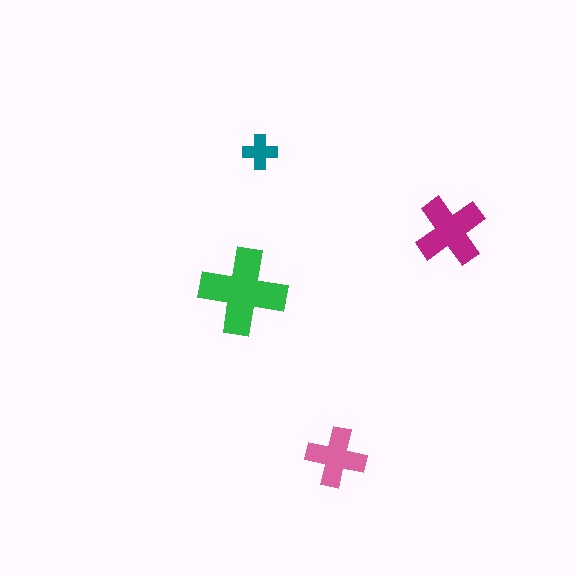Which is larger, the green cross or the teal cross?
The green one.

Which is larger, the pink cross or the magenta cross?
The magenta one.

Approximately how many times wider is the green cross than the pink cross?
About 1.5 times wider.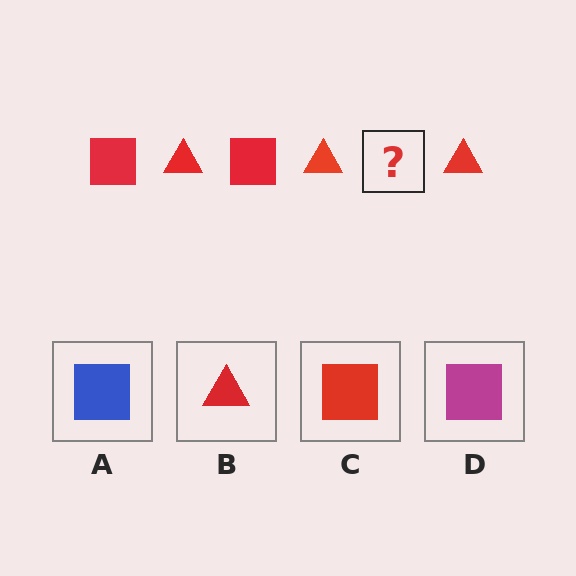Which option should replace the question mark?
Option C.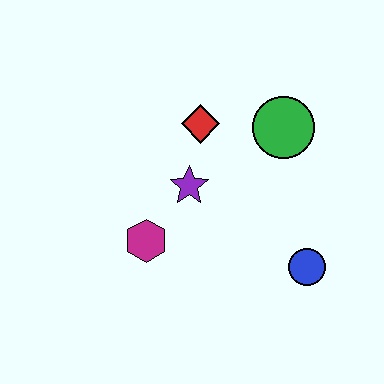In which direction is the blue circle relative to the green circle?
The blue circle is below the green circle.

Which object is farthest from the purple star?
The blue circle is farthest from the purple star.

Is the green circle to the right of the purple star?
Yes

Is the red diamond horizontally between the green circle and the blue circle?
No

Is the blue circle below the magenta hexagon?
Yes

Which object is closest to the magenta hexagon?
The purple star is closest to the magenta hexagon.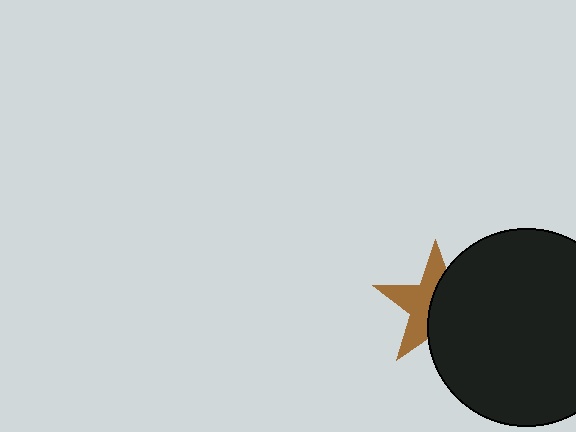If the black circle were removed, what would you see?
You would see the complete brown star.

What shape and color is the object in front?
The object in front is a black circle.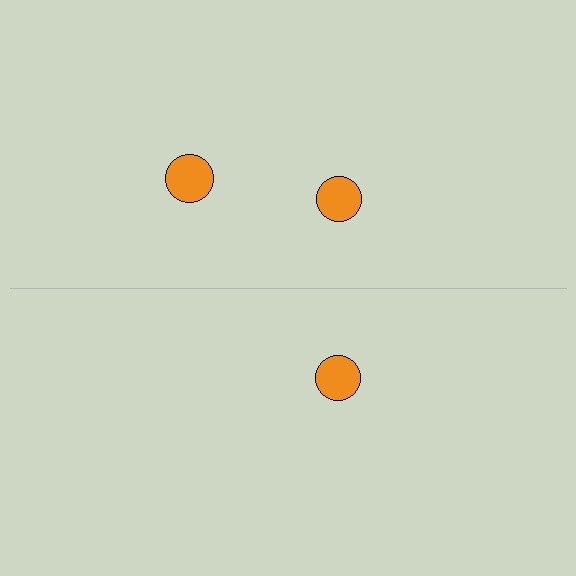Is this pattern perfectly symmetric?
No, the pattern is not perfectly symmetric. A orange circle is missing from the bottom side.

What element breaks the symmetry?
A orange circle is missing from the bottom side.